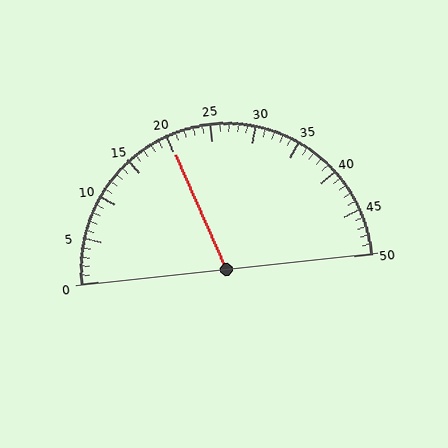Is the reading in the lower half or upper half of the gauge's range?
The reading is in the lower half of the range (0 to 50).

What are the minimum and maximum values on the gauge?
The gauge ranges from 0 to 50.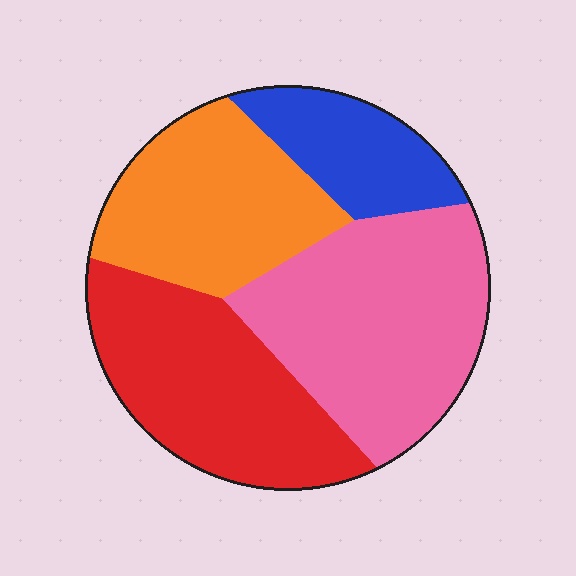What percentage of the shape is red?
Red takes up between a sixth and a third of the shape.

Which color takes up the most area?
Pink, at roughly 35%.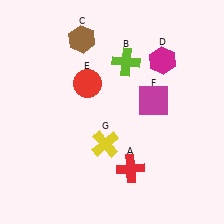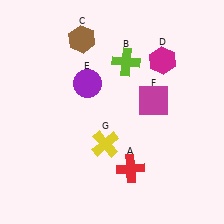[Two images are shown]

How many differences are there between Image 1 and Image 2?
There is 1 difference between the two images.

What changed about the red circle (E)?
In Image 1, E is red. In Image 2, it changed to purple.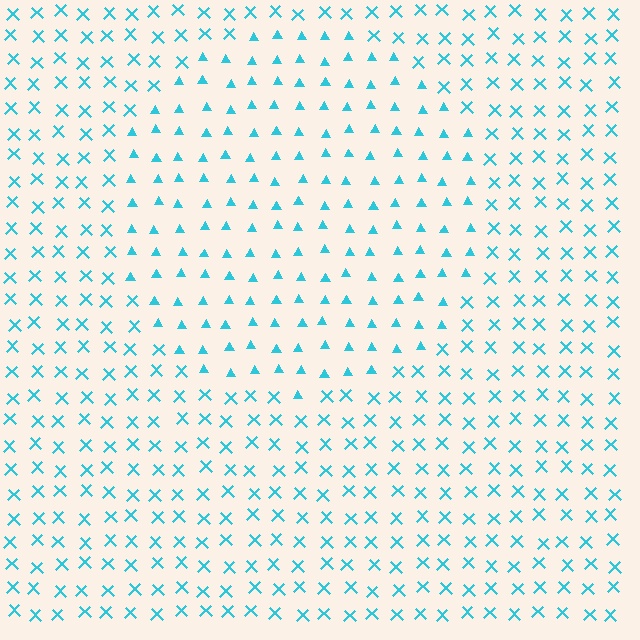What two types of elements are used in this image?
The image uses triangles inside the circle region and X marks outside it.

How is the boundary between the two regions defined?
The boundary is defined by a change in element shape: triangles inside vs. X marks outside. All elements share the same color and spacing.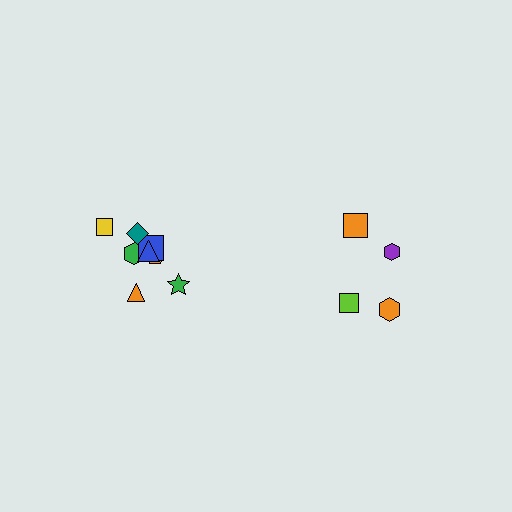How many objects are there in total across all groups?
There are 12 objects.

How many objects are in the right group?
There are 4 objects.